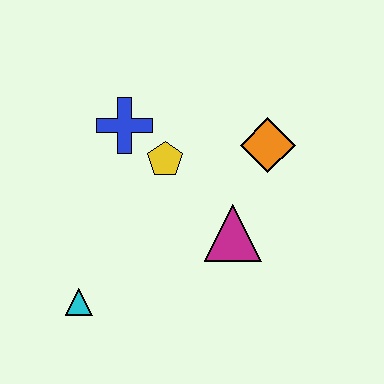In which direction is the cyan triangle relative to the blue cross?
The cyan triangle is below the blue cross.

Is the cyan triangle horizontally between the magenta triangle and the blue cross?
No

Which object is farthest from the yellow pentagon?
The cyan triangle is farthest from the yellow pentagon.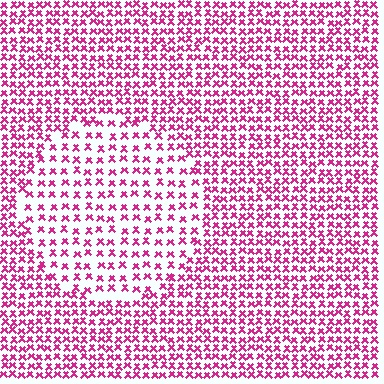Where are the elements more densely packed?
The elements are more densely packed outside the circle boundary.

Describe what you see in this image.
The image contains small magenta elements arranged at two different densities. A circle-shaped region is visible where the elements are less densely packed than the surrounding area.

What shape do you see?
I see a circle.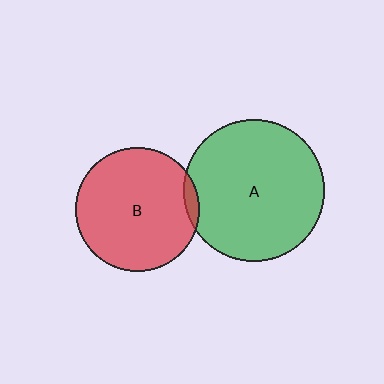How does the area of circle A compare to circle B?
Approximately 1.3 times.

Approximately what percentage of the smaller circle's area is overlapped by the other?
Approximately 5%.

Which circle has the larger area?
Circle A (green).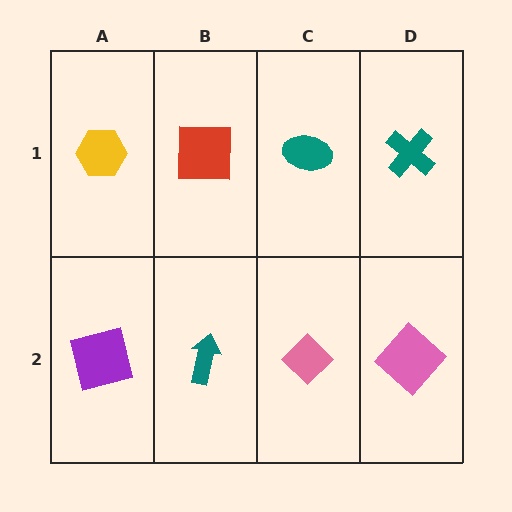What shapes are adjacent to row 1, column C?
A pink diamond (row 2, column C), a red square (row 1, column B), a teal cross (row 1, column D).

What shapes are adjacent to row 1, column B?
A teal arrow (row 2, column B), a yellow hexagon (row 1, column A), a teal ellipse (row 1, column C).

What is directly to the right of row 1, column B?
A teal ellipse.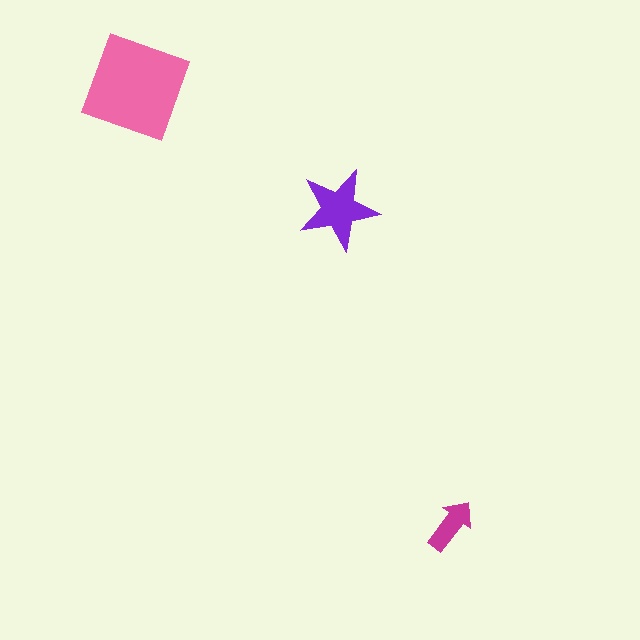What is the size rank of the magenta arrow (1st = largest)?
3rd.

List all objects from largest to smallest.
The pink diamond, the purple star, the magenta arrow.